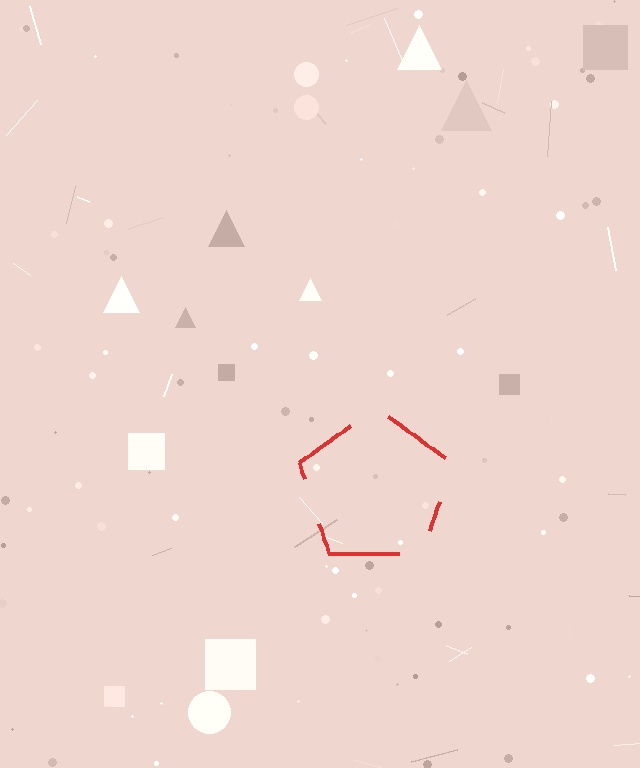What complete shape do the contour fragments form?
The contour fragments form a pentagon.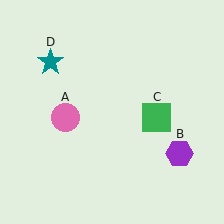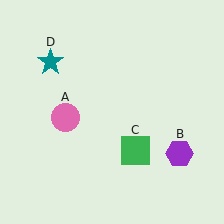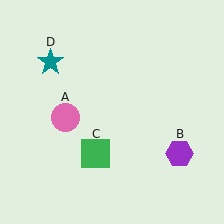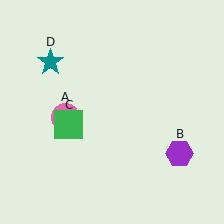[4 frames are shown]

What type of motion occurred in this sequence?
The green square (object C) rotated clockwise around the center of the scene.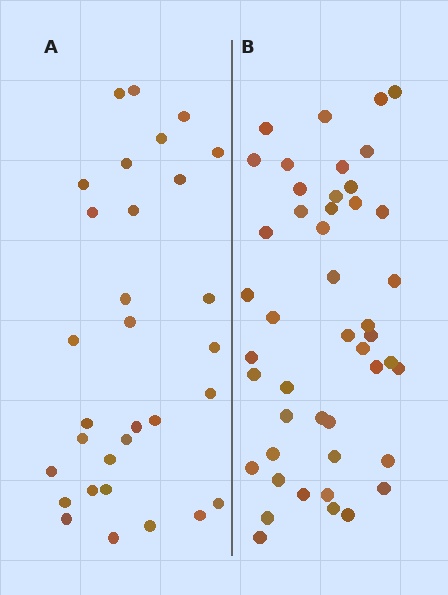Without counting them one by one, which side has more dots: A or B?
Region B (the right region) has more dots.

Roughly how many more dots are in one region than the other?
Region B has approximately 15 more dots than region A.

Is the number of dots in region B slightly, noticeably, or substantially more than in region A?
Region B has substantially more. The ratio is roughly 1.5 to 1.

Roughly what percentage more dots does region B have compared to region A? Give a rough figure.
About 50% more.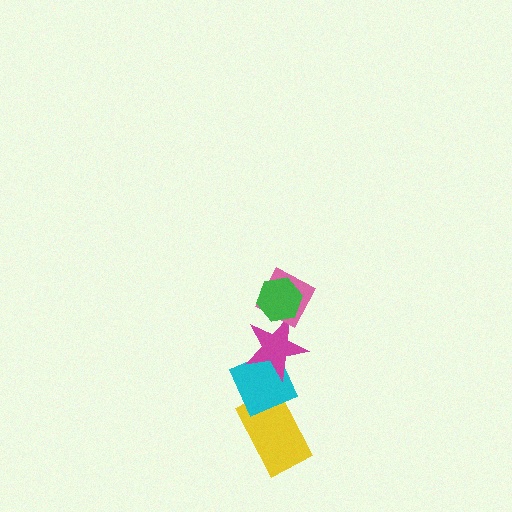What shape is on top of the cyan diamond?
The magenta star is on top of the cyan diamond.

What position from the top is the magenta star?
The magenta star is 3rd from the top.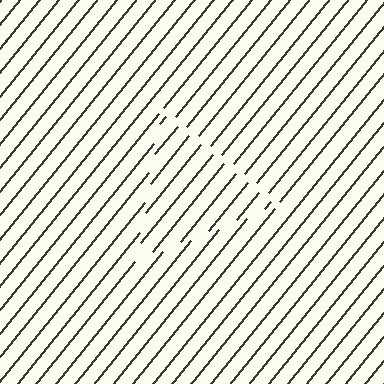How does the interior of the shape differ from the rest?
The interior of the shape contains the same grating, shifted by half a period — the contour is defined by the phase discontinuity where line-ends from the inner and outer gratings abut.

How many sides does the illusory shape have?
3 sides — the line-ends trace a triangle.